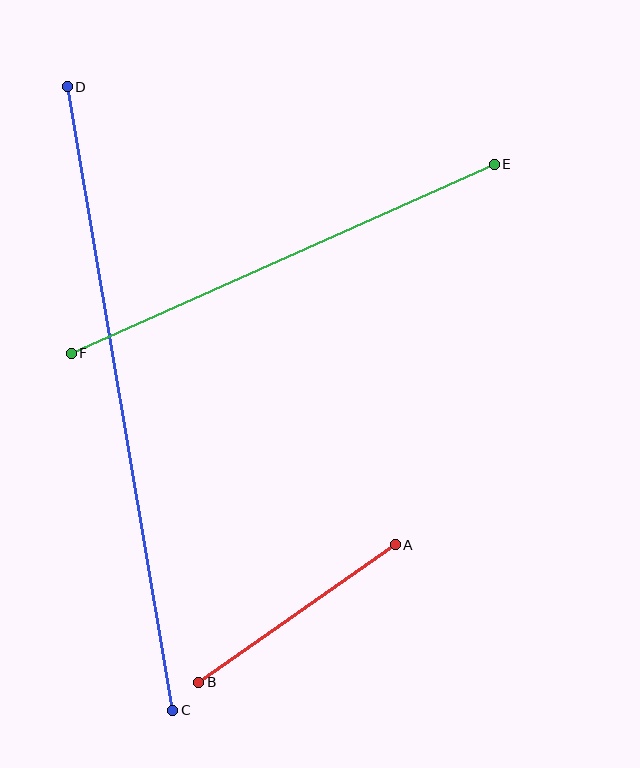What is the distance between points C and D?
The distance is approximately 632 pixels.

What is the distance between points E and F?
The distance is approximately 463 pixels.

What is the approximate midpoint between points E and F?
The midpoint is at approximately (283, 259) pixels.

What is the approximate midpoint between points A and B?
The midpoint is at approximately (297, 613) pixels.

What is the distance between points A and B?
The distance is approximately 240 pixels.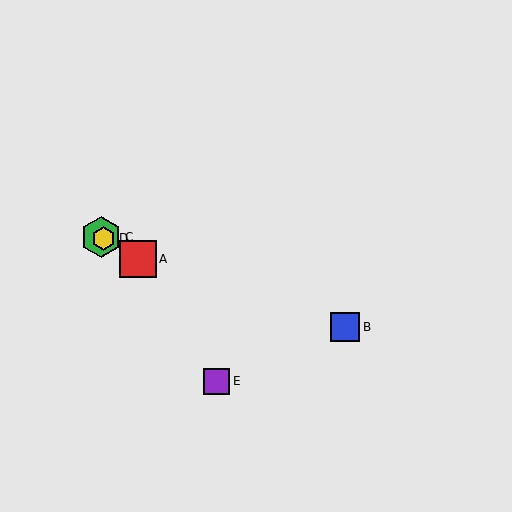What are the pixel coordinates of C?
Object C is at (101, 237).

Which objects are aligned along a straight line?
Objects A, C, D are aligned along a straight line.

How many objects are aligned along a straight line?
3 objects (A, C, D) are aligned along a straight line.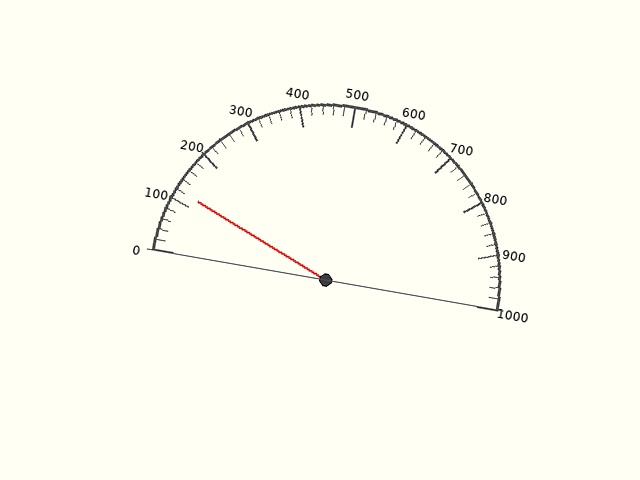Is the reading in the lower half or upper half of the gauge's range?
The reading is in the lower half of the range (0 to 1000).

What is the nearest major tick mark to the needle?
The nearest major tick mark is 100.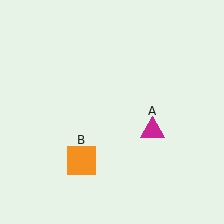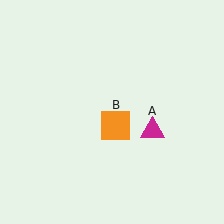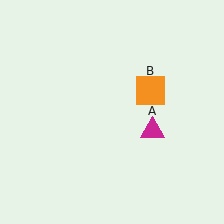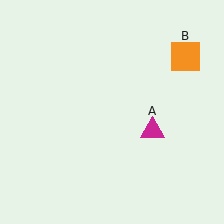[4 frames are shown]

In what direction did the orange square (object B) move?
The orange square (object B) moved up and to the right.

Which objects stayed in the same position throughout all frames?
Magenta triangle (object A) remained stationary.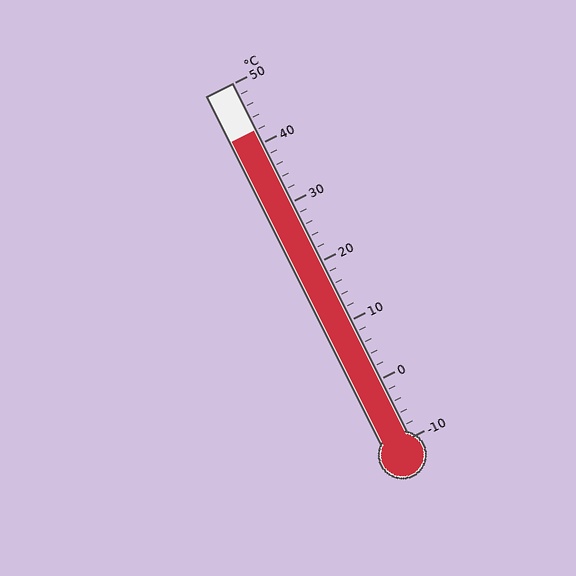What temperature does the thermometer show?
The thermometer shows approximately 42°C.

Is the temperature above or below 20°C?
The temperature is above 20°C.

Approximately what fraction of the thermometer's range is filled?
The thermometer is filled to approximately 85% of its range.